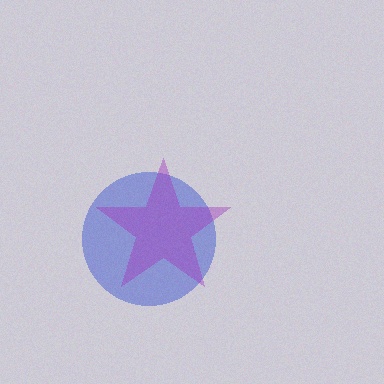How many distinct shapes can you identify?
There are 2 distinct shapes: a blue circle, a purple star.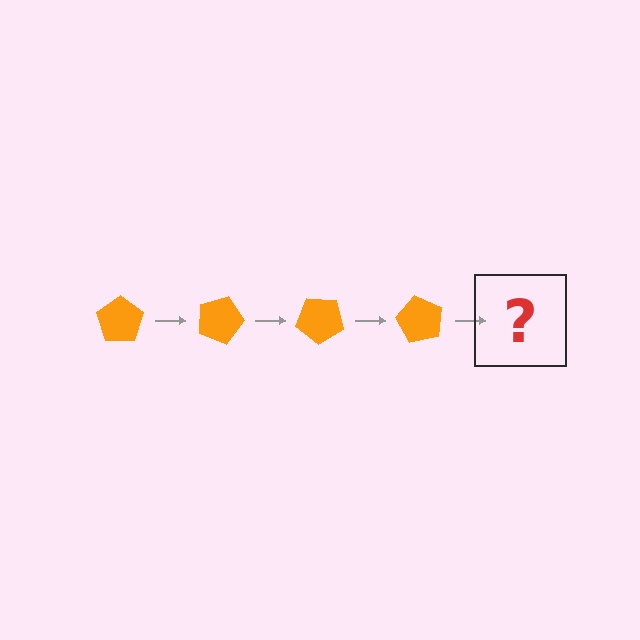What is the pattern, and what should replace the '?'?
The pattern is that the pentagon rotates 20 degrees each step. The '?' should be an orange pentagon rotated 80 degrees.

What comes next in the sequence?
The next element should be an orange pentagon rotated 80 degrees.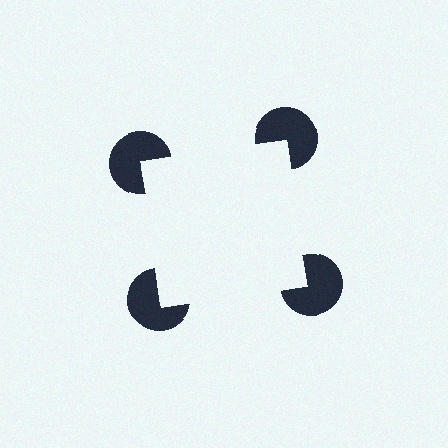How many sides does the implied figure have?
4 sides.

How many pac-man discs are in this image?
There are 4 — one at each vertex of the illusory square.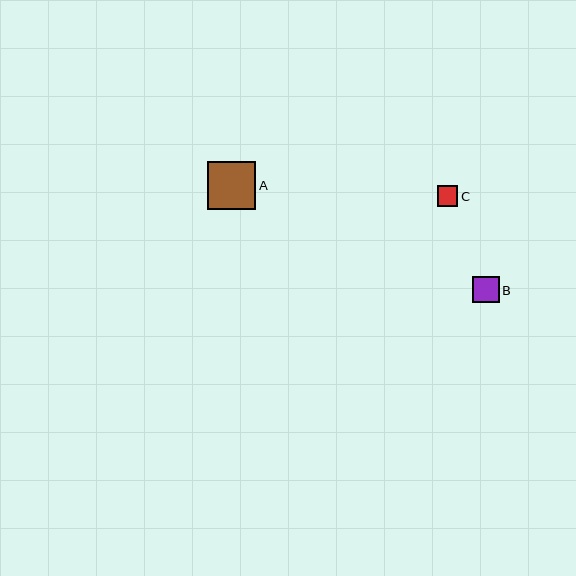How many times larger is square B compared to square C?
Square B is approximately 1.3 times the size of square C.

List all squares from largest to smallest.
From largest to smallest: A, B, C.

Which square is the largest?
Square A is the largest with a size of approximately 48 pixels.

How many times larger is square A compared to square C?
Square A is approximately 2.4 times the size of square C.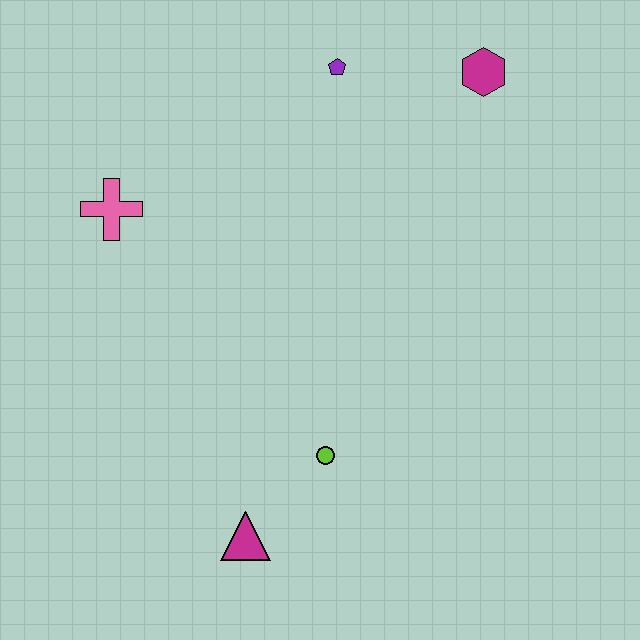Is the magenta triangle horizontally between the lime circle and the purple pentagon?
No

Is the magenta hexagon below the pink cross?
No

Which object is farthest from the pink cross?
The magenta hexagon is farthest from the pink cross.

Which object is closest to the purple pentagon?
The magenta hexagon is closest to the purple pentagon.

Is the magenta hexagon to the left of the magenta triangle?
No